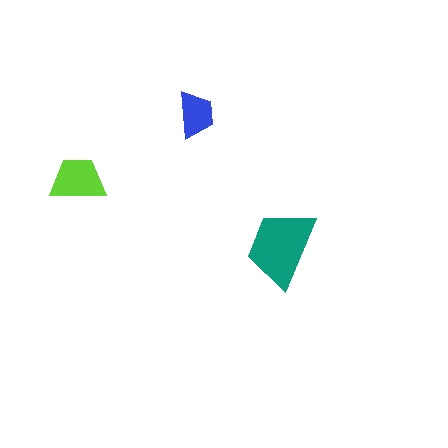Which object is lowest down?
The teal trapezoid is bottommost.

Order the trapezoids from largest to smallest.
the teal one, the lime one, the blue one.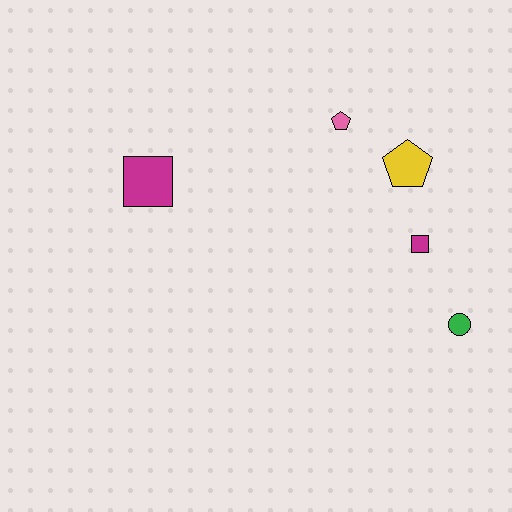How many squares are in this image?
There are 2 squares.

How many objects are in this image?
There are 5 objects.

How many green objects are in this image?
There is 1 green object.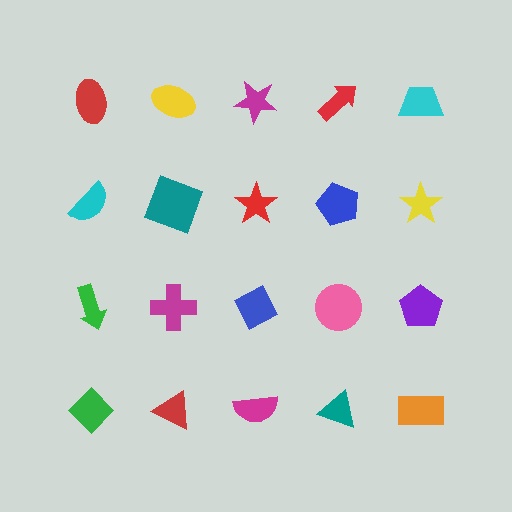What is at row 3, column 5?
A purple pentagon.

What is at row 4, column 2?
A red triangle.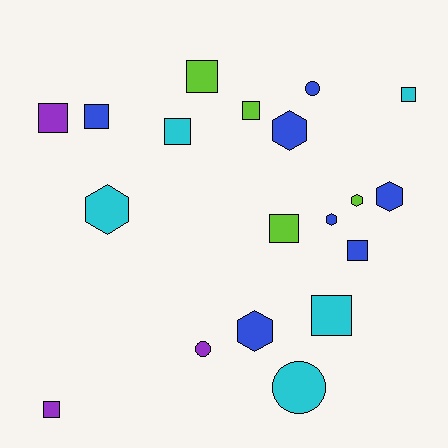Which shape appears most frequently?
Square, with 10 objects.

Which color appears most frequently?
Blue, with 7 objects.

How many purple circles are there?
There is 1 purple circle.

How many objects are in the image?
There are 19 objects.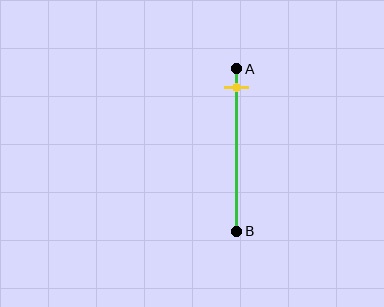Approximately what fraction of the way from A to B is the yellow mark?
The yellow mark is approximately 10% of the way from A to B.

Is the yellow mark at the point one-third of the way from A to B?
No, the mark is at about 10% from A, not at the 33% one-third point.